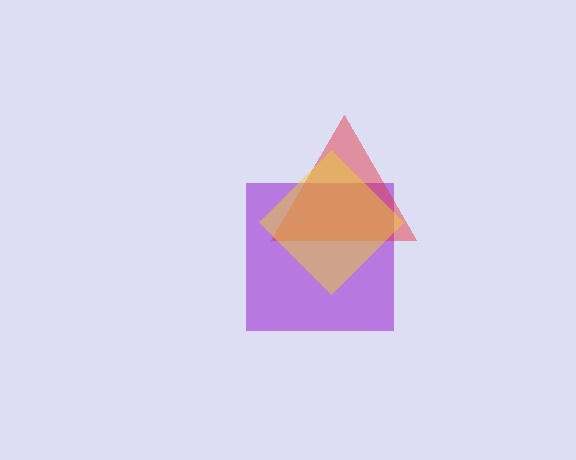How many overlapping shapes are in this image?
There are 3 overlapping shapes in the image.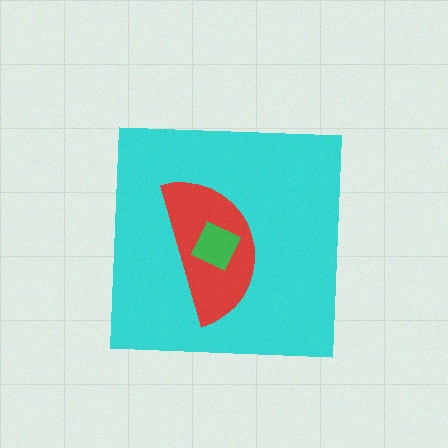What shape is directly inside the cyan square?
The red semicircle.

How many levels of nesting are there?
3.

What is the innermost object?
The green square.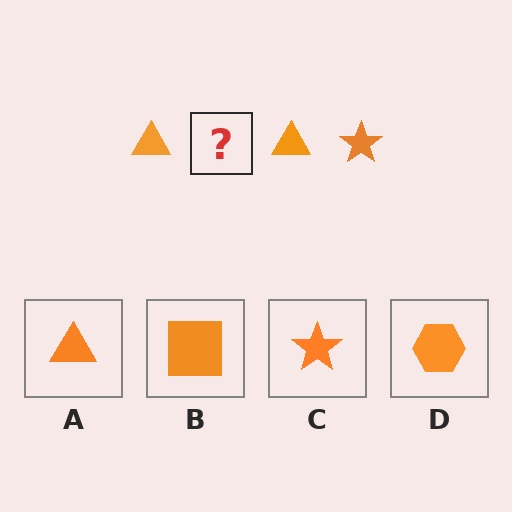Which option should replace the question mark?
Option C.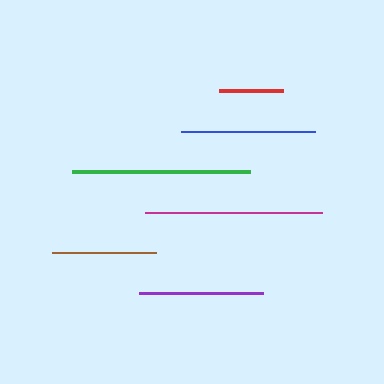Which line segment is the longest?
The green line is the longest at approximately 178 pixels.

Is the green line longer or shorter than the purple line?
The green line is longer than the purple line.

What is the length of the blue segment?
The blue segment is approximately 134 pixels long.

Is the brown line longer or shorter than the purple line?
The purple line is longer than the brown line.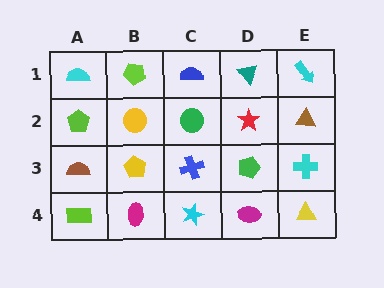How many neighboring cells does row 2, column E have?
3.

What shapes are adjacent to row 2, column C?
A blue semicircle (row 1, column C), a blue cross (row 3, column C), a yellow circle (row 2, column B), a red star (row 2, column D).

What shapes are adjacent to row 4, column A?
A brown semicircle (row 3, column A), a magenta ellipse (row 4, column B).